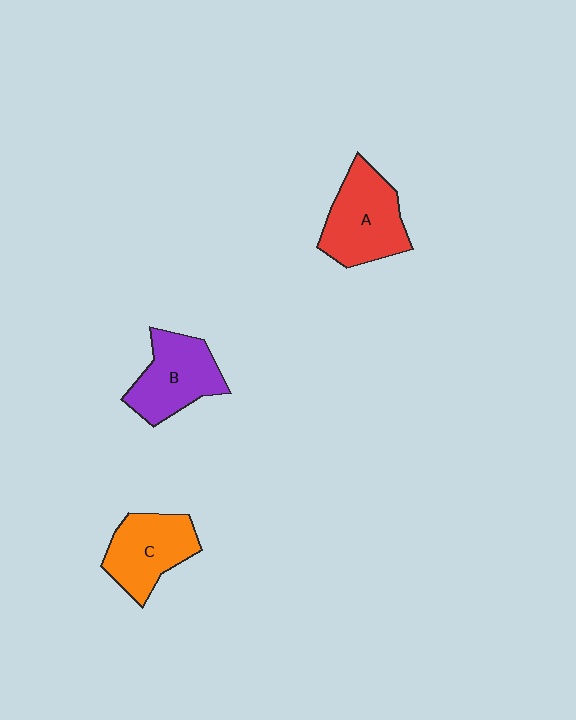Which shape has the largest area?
Shape A (red).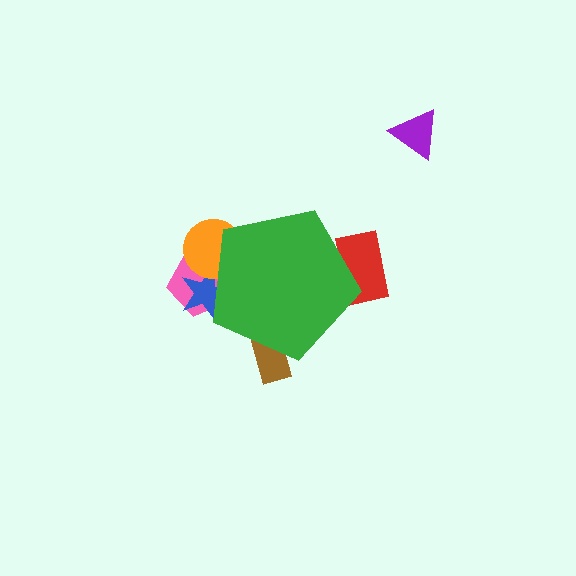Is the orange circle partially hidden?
Yes, the orange circle is partially hidden behind the green pentagon.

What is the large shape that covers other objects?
A green pentagon.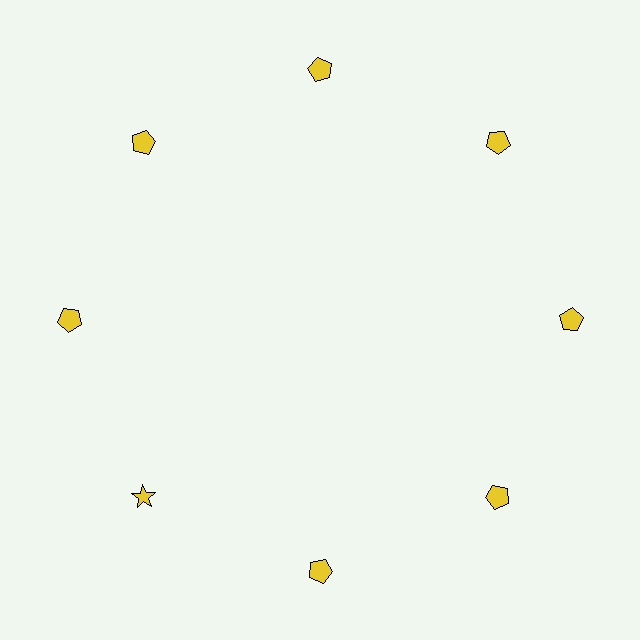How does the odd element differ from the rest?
It has a different shape: star instead of pentagon.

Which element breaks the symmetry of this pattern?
The yellow star at roughly the 8 o'clock position breaks the symmetry. All other shapes are yellow pentagons.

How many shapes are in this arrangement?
There are 8 shapes arranged in a ring pattern.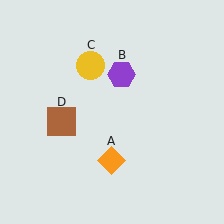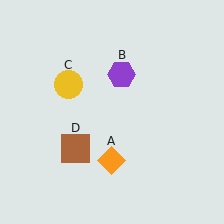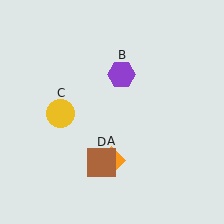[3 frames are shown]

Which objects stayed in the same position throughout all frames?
Orange diamond (object A) and purple hexagon (object B) remained stationary.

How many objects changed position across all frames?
2 objects changed position: yellow circle (object C), brown square (object D).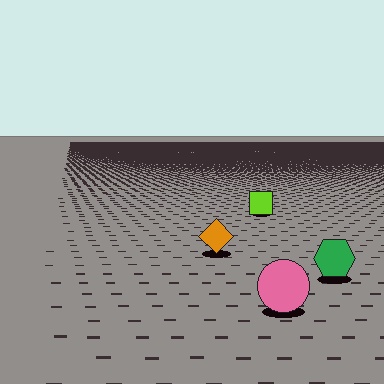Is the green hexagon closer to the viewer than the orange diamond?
Yes. The green hexagon is closer — you can tell from the texture gradient: the ground texture is coarser near it.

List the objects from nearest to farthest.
From nearest to farthest: the pink circle, the green hexagon, the orange diamond, the lime square.